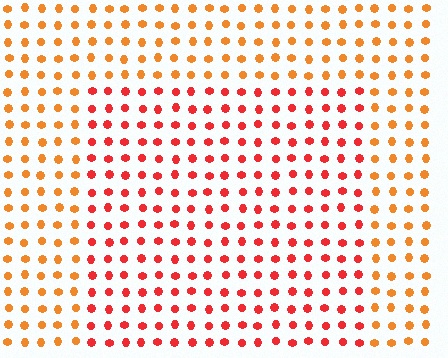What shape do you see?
I see a rectangle.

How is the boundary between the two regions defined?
The boundary is defined purely by a slight shift in hue (about 31 degrees). Spacing, size, and orientation are identical on both sides.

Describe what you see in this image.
The image is filled with small orange elements in a uniform arrangement. A rectangle-shaped region is visible where the elements are tinted to a slightly different hue, forming a subtle color boundary.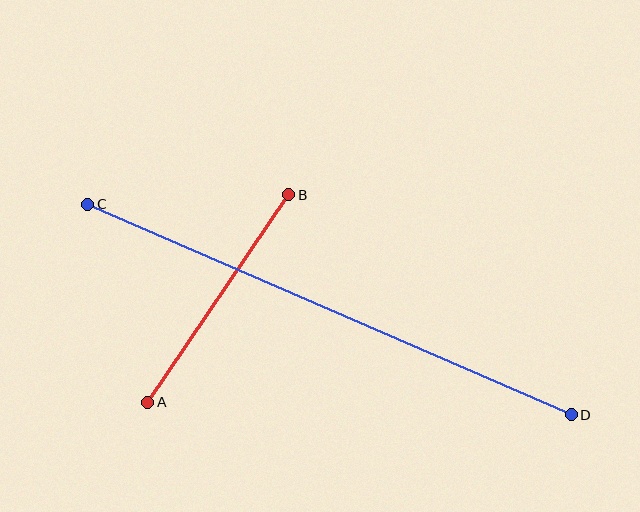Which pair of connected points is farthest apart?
Points C and D are farthest apart.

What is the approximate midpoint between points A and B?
The midpoint is at approximately (218, 299) pixels.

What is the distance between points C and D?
The distance is approximately 527 pixels.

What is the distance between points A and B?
The distance is approximately 251 pixels.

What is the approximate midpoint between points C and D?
The midpoint is at approximately (329, 309) pixels.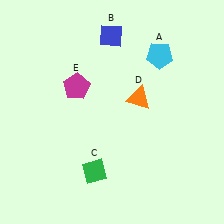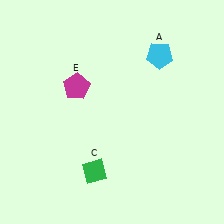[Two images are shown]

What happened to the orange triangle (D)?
The orange triangle (D) was removed in Image 2. It was in the top-right area of Image 1.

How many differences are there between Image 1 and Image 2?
There are 2 differences between the two images.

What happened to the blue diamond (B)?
The blue diamond (B) was removed in Image 2. It was in the top-left area of Image 1.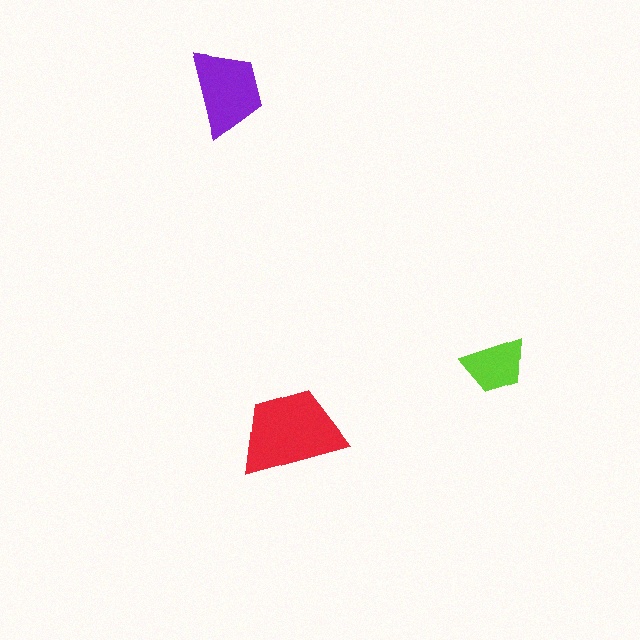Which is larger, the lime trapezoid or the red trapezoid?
The red one.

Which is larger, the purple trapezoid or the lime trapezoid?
The purple one.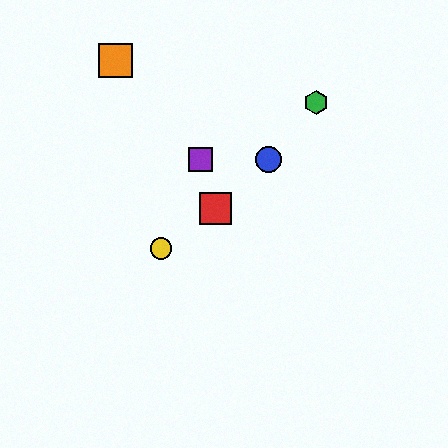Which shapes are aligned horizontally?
The blue circle, the purple square are aligned horizontally.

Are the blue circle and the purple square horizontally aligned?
Yes, both are at y≈160.